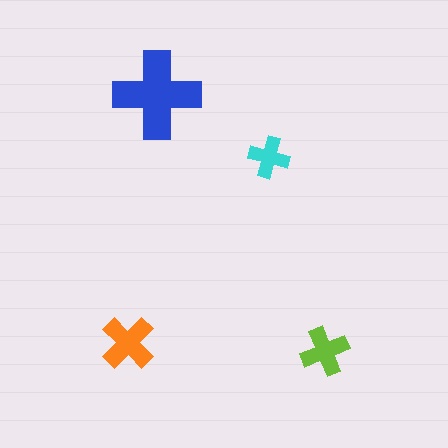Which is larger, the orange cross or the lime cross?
The orange one.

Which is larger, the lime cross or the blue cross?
The blue one.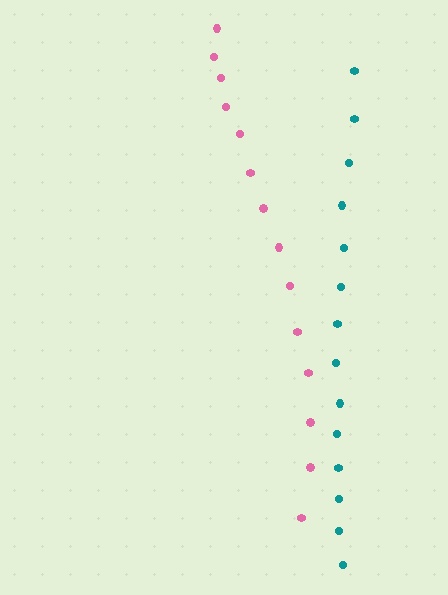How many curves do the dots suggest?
There are 2 distinct paths.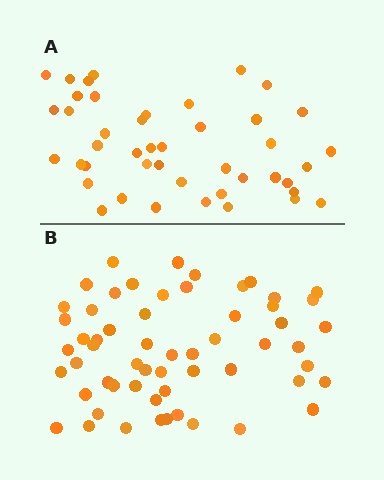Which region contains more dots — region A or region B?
Region B (the bottom region) has more dots.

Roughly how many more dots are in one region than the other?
Region B has approximately 15 more dots than region A.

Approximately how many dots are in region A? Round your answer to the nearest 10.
About 40 dots. (The exact count is 44, which rounds to 40.)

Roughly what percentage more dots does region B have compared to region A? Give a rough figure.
About 30% more.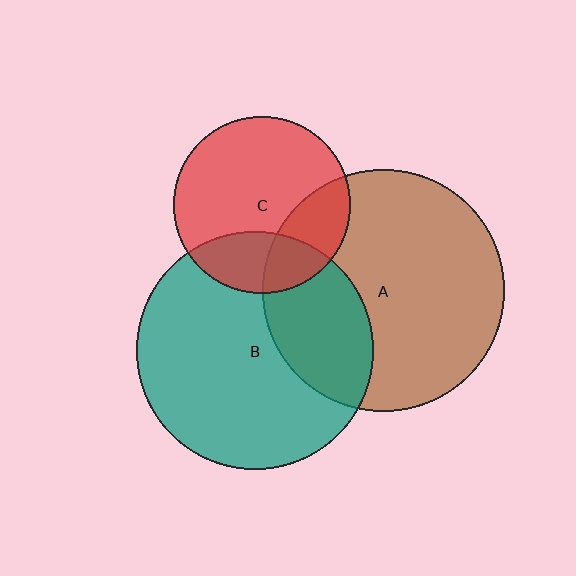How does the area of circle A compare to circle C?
Approximately 1.9 times.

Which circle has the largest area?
Circle A (brown).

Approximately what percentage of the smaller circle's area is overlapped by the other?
Approximately 25%.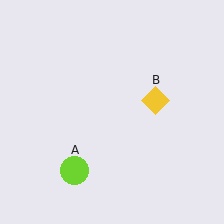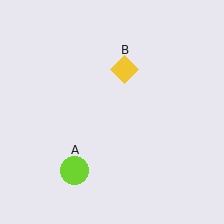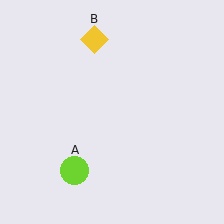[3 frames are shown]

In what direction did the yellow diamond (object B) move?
The yellow diamond (object B) moved up and to the left.